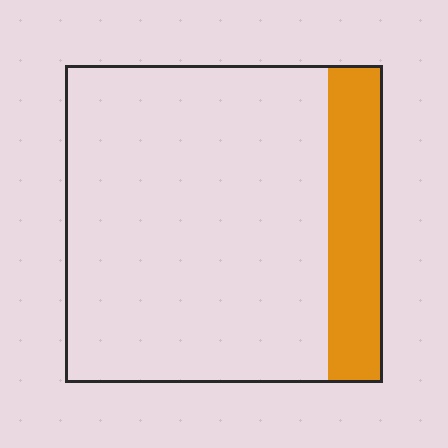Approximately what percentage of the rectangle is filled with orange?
Approximately 15%.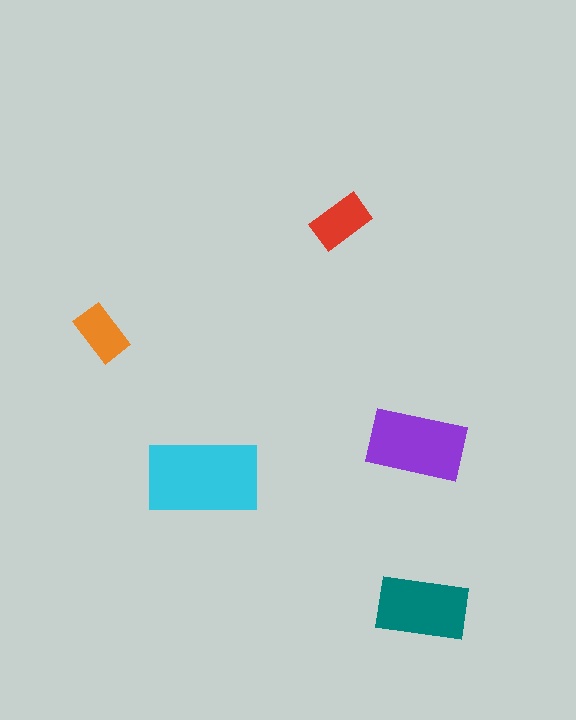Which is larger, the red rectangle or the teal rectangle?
The teal one.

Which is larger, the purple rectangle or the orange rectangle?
The purple one.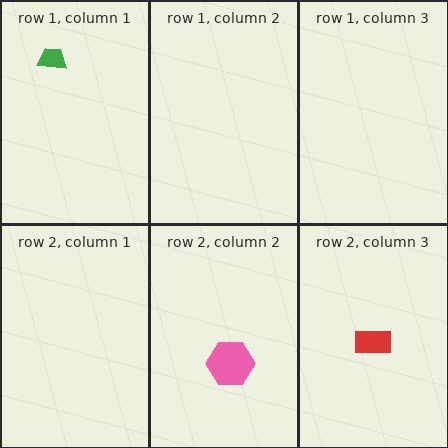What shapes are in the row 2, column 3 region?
The red rectangle.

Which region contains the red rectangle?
The row 2, column 3 region.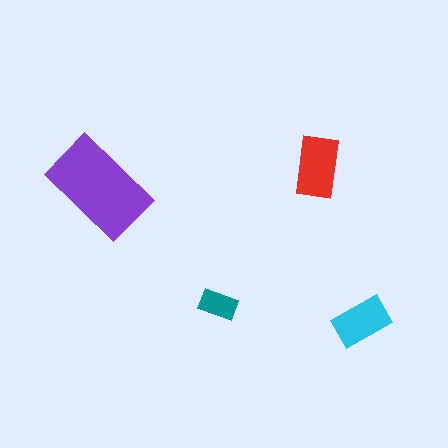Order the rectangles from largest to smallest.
the purple one, the red one, the cyan one, the teal one.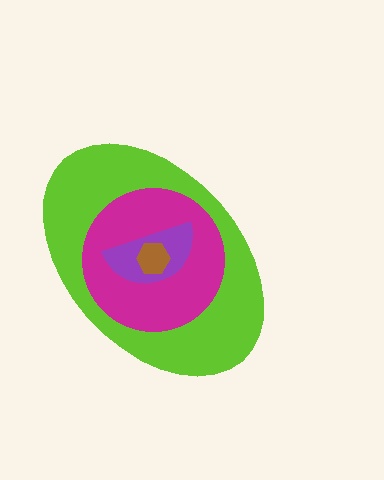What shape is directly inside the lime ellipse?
The magenta circle.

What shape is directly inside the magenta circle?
The purple semicircle.